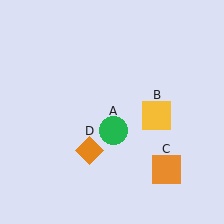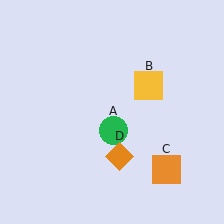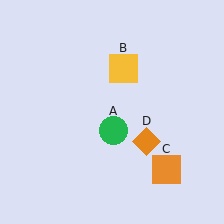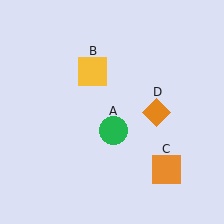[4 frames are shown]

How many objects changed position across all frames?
2 objects changed position: yellow square (object B), orange diamond (object D).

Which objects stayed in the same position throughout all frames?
Green circle (object A) and orange square (object C) remained stationary.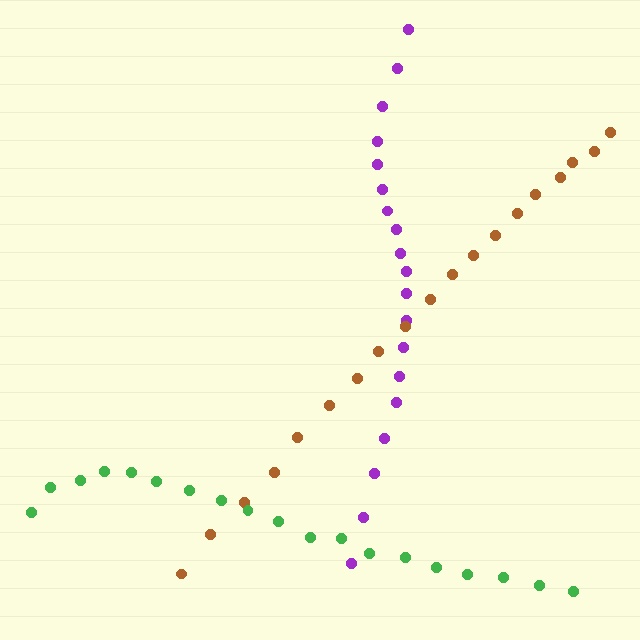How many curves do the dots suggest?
There are 3 distinct paths.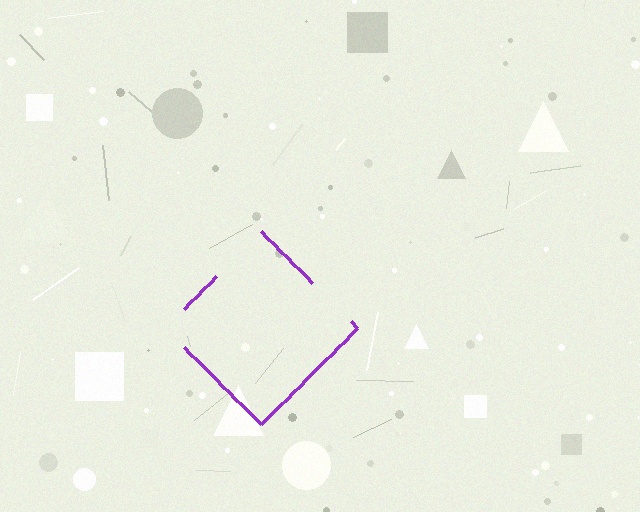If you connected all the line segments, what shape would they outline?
They would outline a diamond.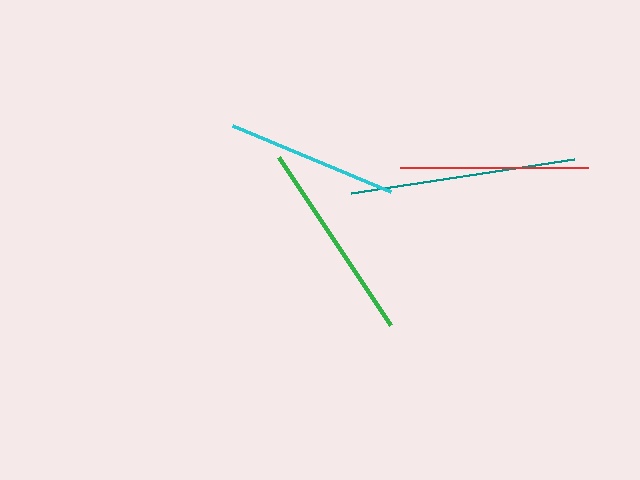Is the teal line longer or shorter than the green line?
The teal line is longer than the green line.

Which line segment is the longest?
The teal line is the longest at approximately 226 pixels.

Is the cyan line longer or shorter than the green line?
The green line is longer than the cyan line.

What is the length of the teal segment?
The teal segment is approximately 226 pixels long.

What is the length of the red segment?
The red segment is approximately 188 pixels long.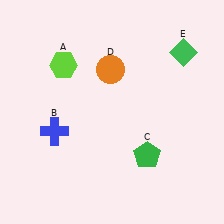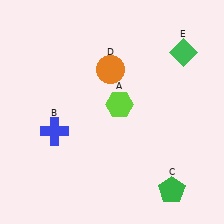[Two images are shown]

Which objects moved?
The objects that moved are: the lime hexagon (A), the green pentagon (C).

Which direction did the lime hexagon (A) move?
The lime hexagon (A) moved right.